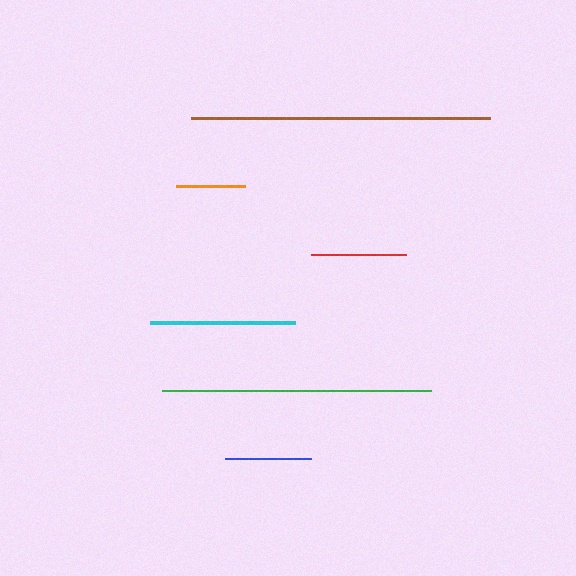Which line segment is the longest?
The brown line is the longest at approximately 299 pixels.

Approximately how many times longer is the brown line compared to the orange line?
The brown line is approximately 4.3 times the length of the orange line.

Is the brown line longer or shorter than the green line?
The brown line is longer than the green line.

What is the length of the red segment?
The red segment is approximately 95 pixels long.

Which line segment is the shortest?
The orange line is the shortest at approximately 69 pixels.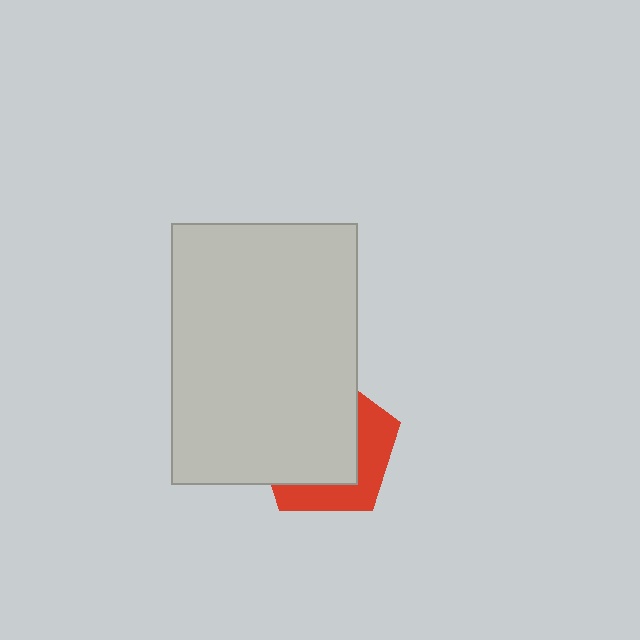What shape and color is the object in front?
The object in front is a light gray rectangle.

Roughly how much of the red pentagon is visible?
A small part of it is visible (roughly 36%).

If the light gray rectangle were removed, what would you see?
You would see the complete red pentagon.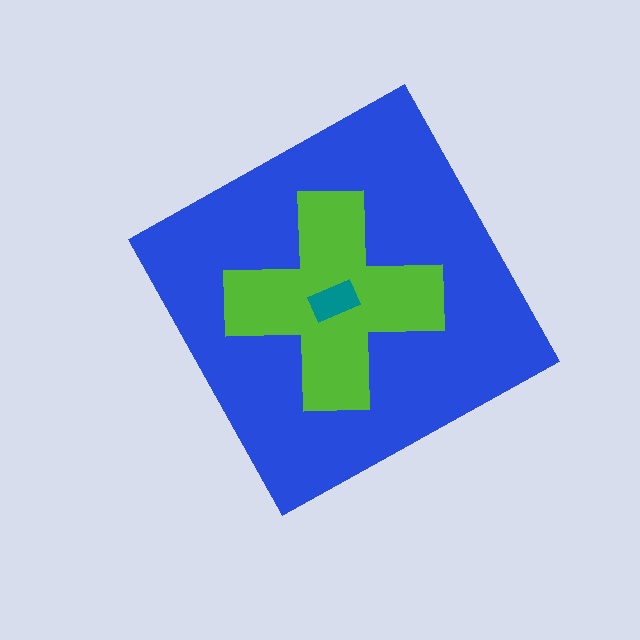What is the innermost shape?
The teal rectangle.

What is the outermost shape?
The blue diamond.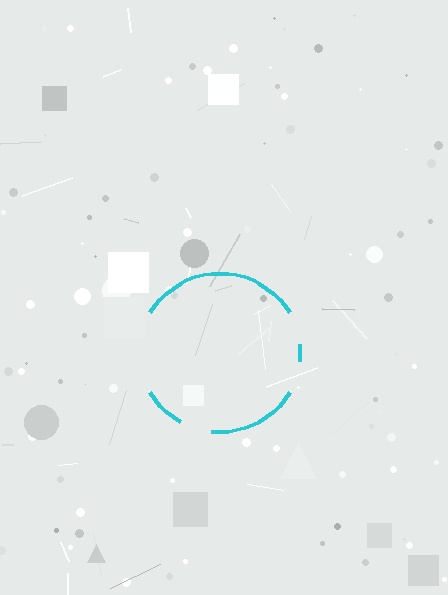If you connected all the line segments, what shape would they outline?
They would outline a circle.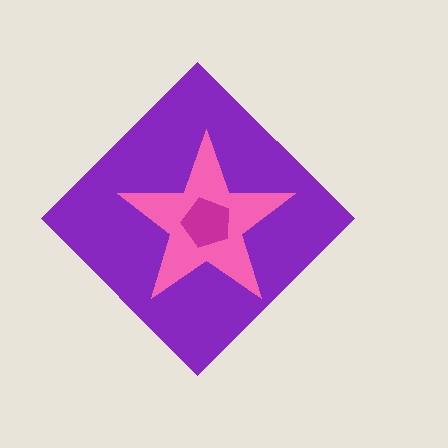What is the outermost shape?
The purple diamond.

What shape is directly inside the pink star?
The magenta pentagon.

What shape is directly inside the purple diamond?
The pink star.